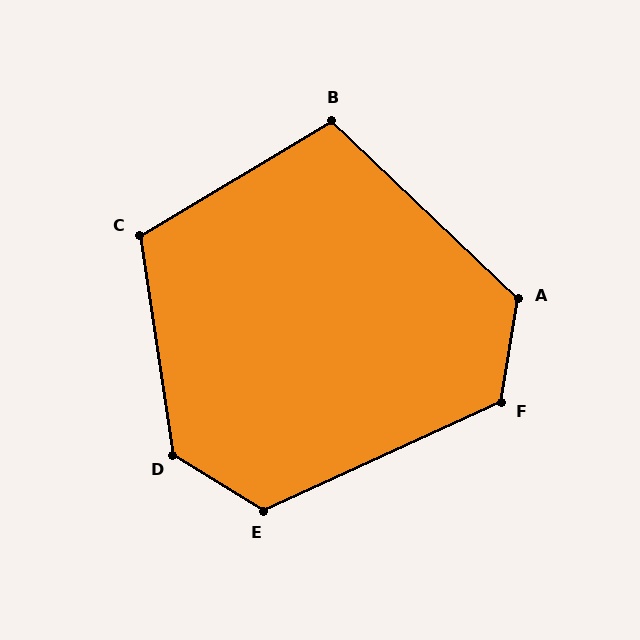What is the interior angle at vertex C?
Approximately 112 degrees (obtuse).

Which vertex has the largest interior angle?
D, at approximately 131 degrees.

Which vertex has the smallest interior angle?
B, at approximately 106 degrees.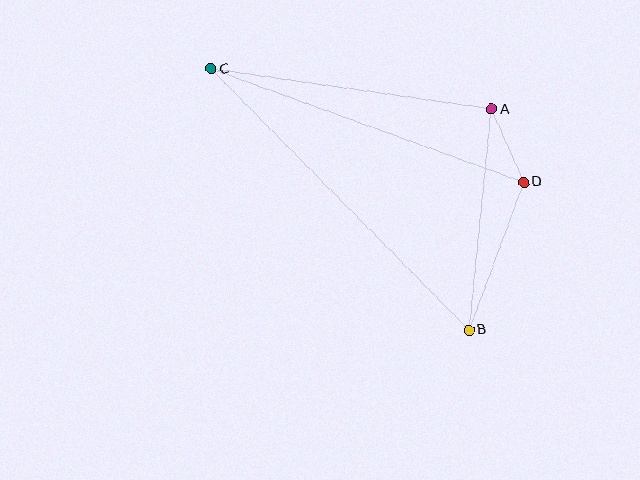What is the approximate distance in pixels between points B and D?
The distance between B and D is approximately 158 pixels.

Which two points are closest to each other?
Points A and D are closest to each other.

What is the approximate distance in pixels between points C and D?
The distance between C and D is approximately 332 pixels.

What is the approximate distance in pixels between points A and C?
The distance between A and C is approximately 283 pixels.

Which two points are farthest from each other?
Points B and C are farthest from each other.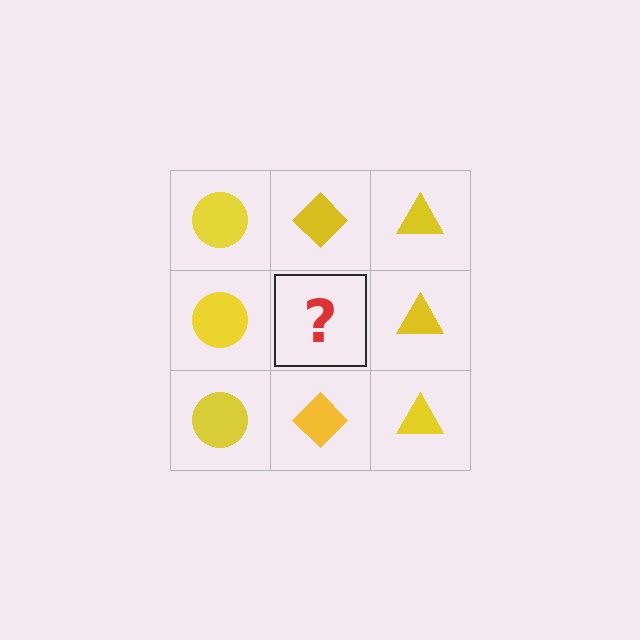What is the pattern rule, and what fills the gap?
The rule is that each column has a consistent shape. The gap should be filled with a yellow diamond.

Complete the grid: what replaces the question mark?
The question mark should be replaced with a yellow diamond.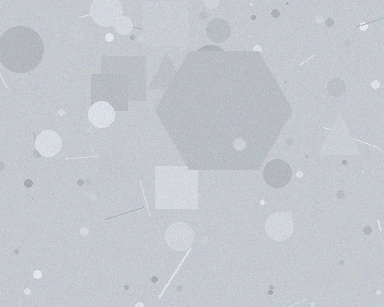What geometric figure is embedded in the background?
A hexagon is embedded in the background.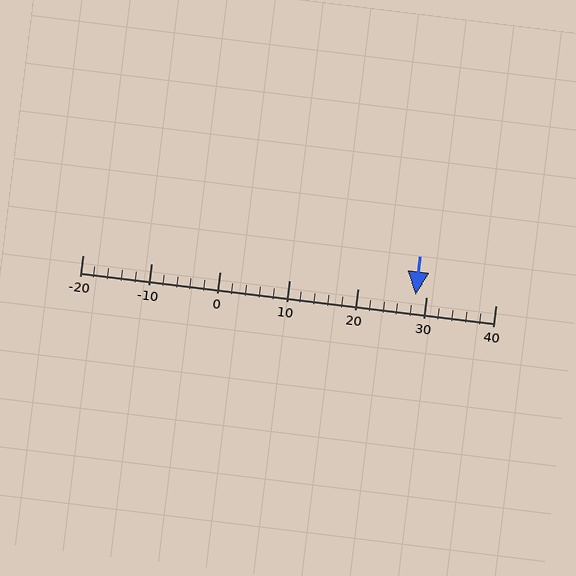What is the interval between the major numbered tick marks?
The major tick marks are spaced 10 units apart.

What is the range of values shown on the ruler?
The ruler shows values from -20 to 40.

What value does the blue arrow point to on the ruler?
The blue arrow points to approximately 28.